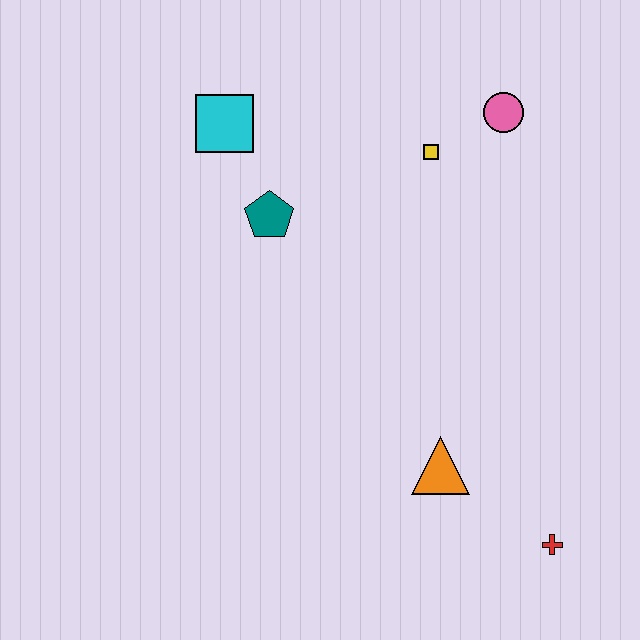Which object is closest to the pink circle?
The yellow square is closest to the pink circle.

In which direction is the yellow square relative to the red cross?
The yellow square is above the red cross.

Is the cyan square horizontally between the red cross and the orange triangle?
No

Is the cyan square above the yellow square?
Yes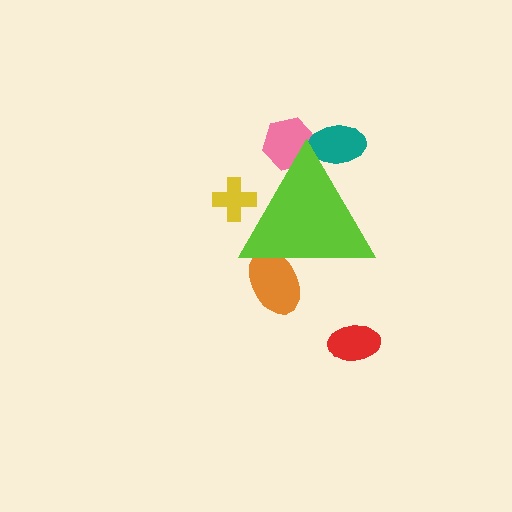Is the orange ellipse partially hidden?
Yes, the orange ellipse is partially hidden behind the lime triangle.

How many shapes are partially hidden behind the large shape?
4 shapes are partially hidden.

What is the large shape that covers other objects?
A lime triangle.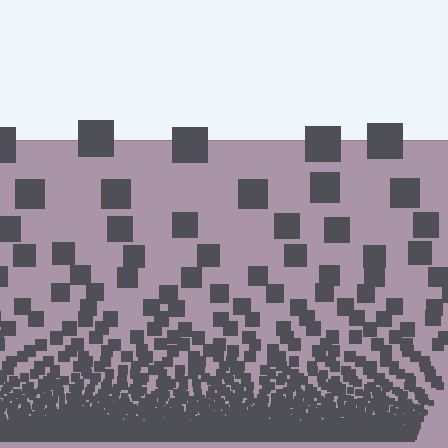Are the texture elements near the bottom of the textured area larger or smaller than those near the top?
Smaller. The gradient is inverted — elements near the bottom are smaller and denser.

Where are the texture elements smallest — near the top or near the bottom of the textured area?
Near the bottom.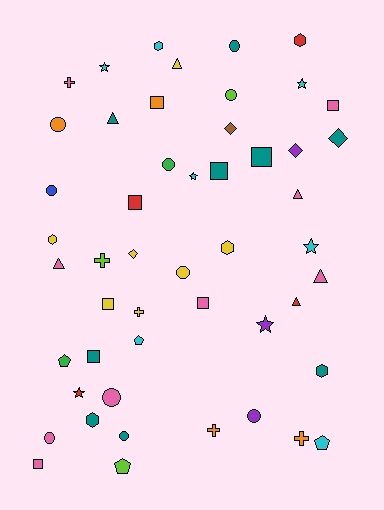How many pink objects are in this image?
There are 9 pink objects.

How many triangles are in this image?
There are 6 triangles.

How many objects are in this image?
There are 50 objects.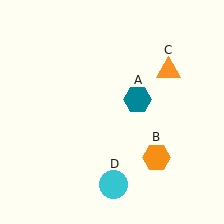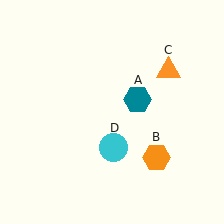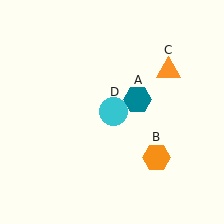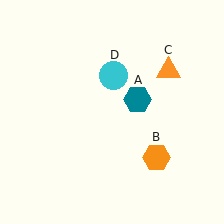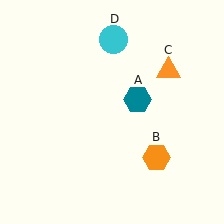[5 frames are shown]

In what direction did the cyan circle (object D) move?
The cyan circle (object D) moved up.